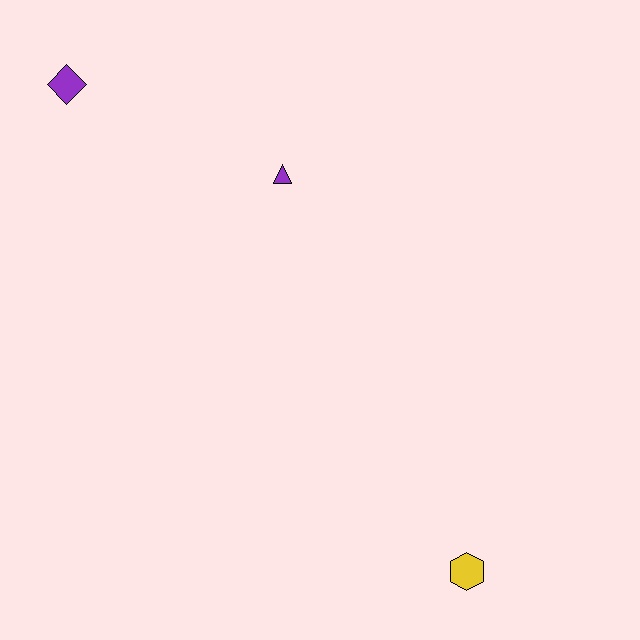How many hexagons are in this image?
There is 1 hexagon.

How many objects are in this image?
There are 3 objects.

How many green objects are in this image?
There are no green objects.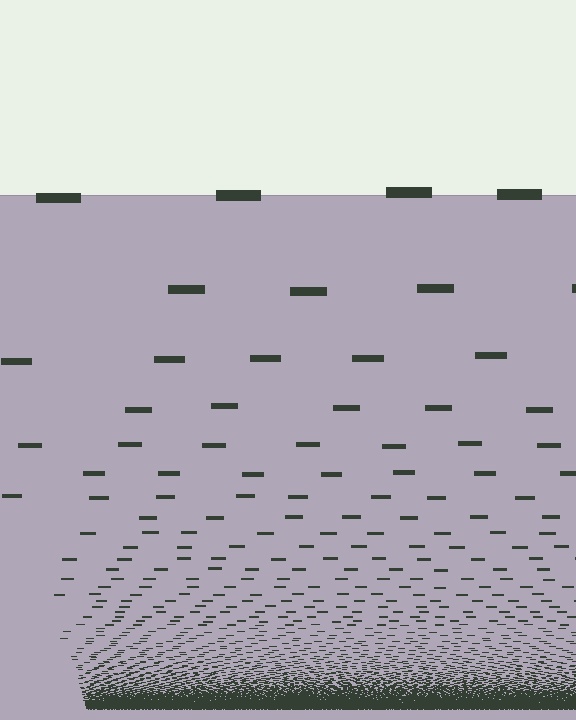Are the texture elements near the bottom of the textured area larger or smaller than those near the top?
Smaller. The gradient is inverted — elements near the bottom are smaller and denser.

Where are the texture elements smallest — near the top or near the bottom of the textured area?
Near the bottom.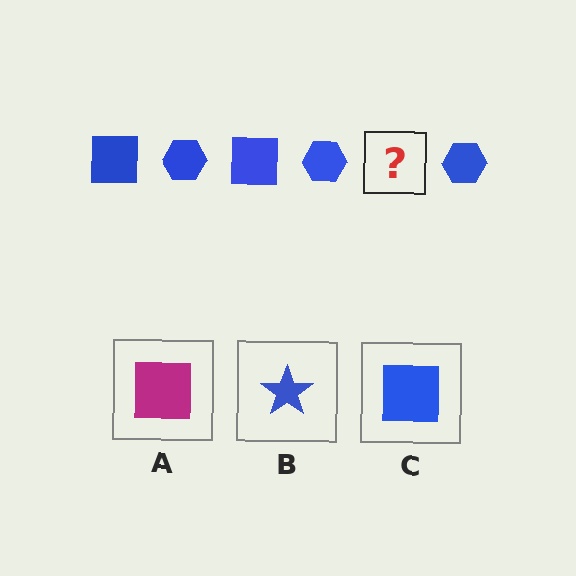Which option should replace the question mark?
Option C.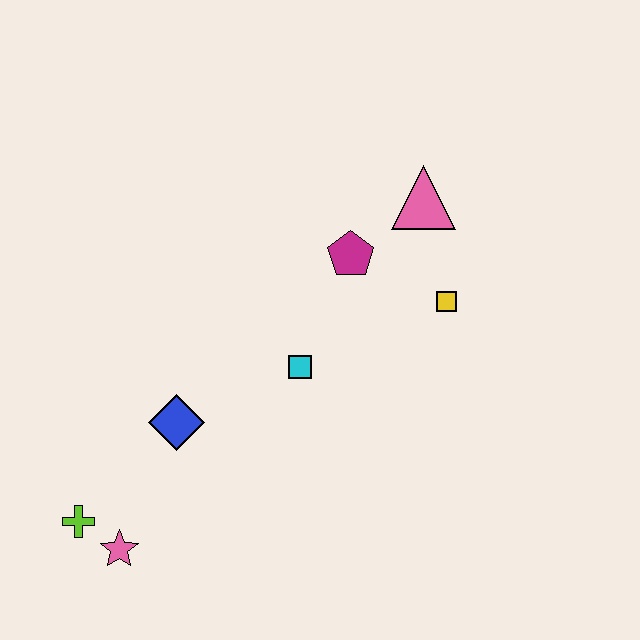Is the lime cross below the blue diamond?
Yes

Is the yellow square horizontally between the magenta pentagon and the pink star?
No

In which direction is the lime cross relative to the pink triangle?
The lime cross is to the left of the pink triangle.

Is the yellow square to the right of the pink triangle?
Yes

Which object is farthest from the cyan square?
The lime cross is farthest from the cyan square.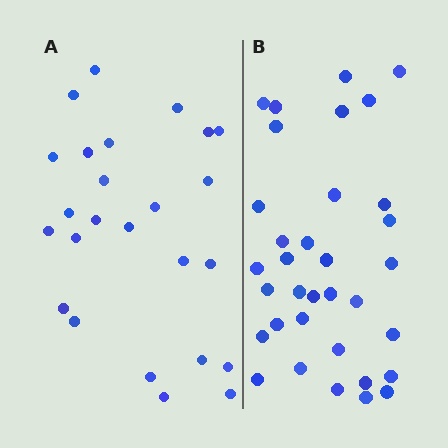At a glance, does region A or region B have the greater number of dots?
Region B (the right region) has more dots.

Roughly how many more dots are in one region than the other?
Region B has roughly 8 or so more dots than region A.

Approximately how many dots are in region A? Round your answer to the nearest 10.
About 20 dots. (The exact count is 25, which rounds to 20.)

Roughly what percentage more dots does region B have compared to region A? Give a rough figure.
About 35% more.